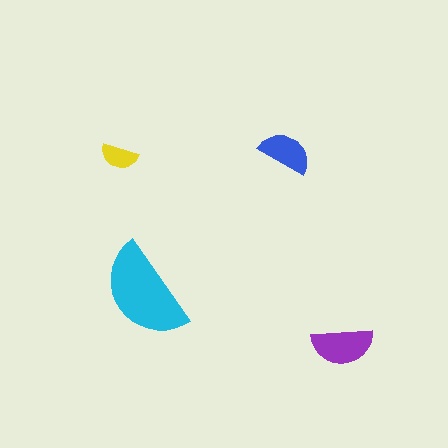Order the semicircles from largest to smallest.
the cyan one, the purple one, the blue one, the yellow one.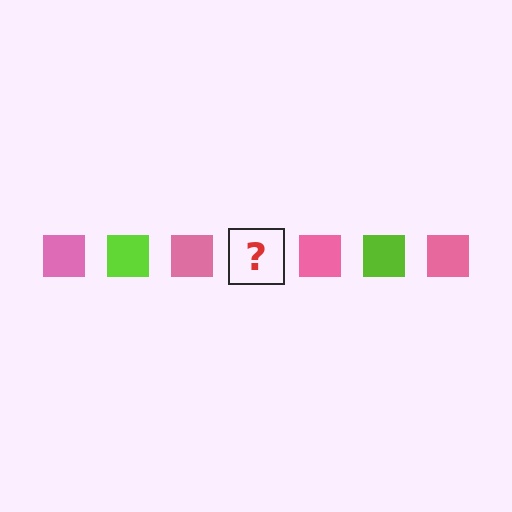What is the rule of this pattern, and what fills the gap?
The rule is that the pattern cycles through pink, lime squares. The gap should be filled with a lime square.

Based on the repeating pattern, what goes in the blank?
The blank should be a lime square.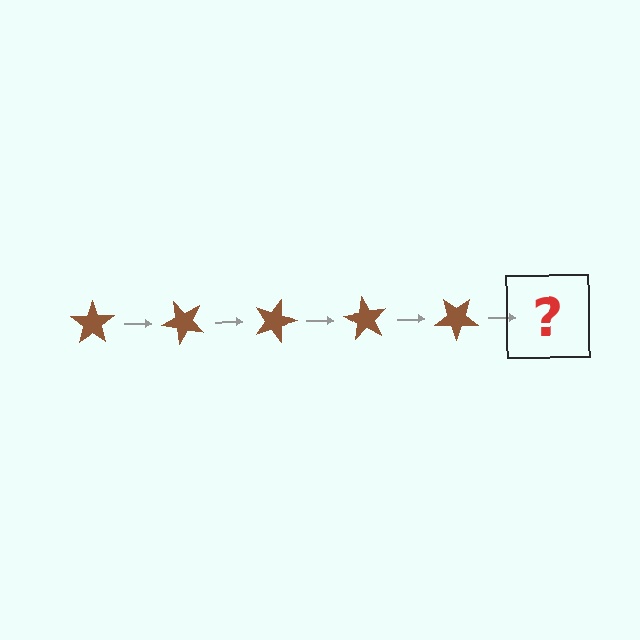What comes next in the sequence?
The next element should be a brown star rotated 225 degrees.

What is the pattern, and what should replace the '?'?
The pattern is that the star rotates 45 degrees each step. The '?' should be a brown star rotated 225 degrees.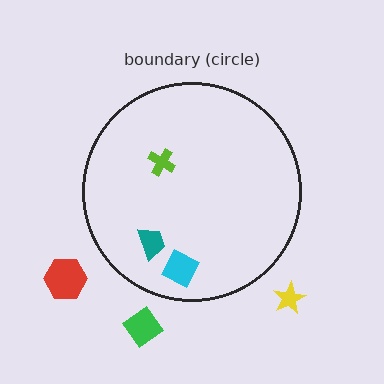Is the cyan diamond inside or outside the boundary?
Inside.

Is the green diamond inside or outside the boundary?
Outside.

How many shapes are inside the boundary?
3 inside, 3 outside.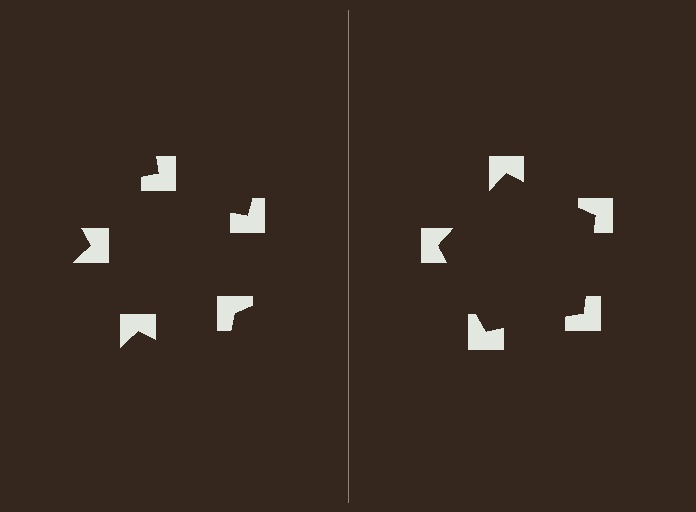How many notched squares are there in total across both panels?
10 — 5 on each side.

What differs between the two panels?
The notched squares are positioned identically on both sides; only the wedge orientations differ. On the right they align to a pentagon; on the left they are misaligned.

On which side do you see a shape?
An illusory pentagon appears on the right side. On the left side the wedge cuts are rotated, so no coherent shape forms.